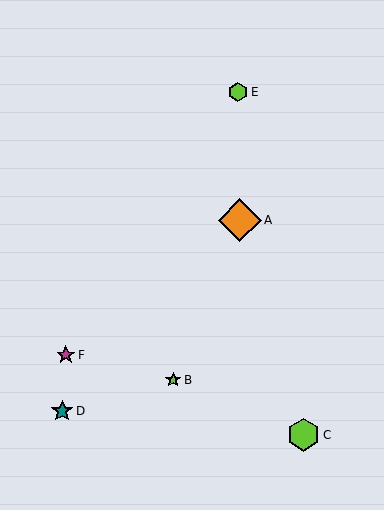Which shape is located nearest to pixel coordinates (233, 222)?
The orange diamond (labeled A) at (240, 220) is nearest to that location.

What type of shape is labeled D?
Shape D is a teal star.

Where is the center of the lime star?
The center of the lime star is at (173, 380).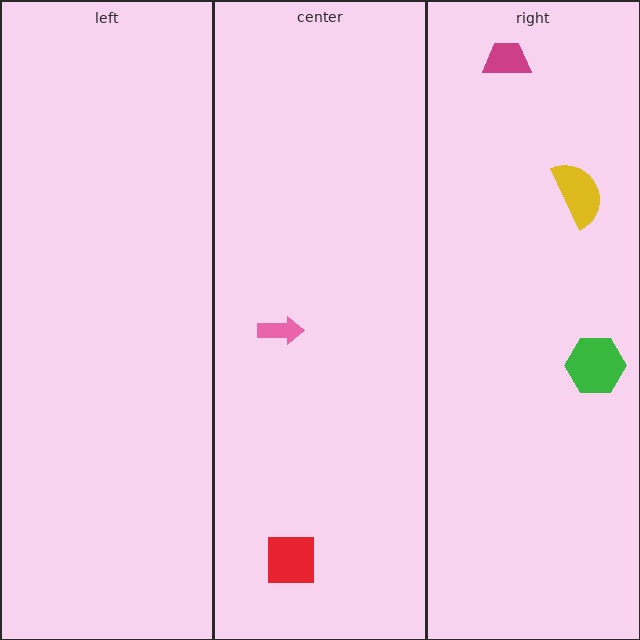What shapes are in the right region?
The magenta trapezoid, the yellow semicircle, the green hexagon.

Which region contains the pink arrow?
The center region.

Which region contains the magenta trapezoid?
The right region.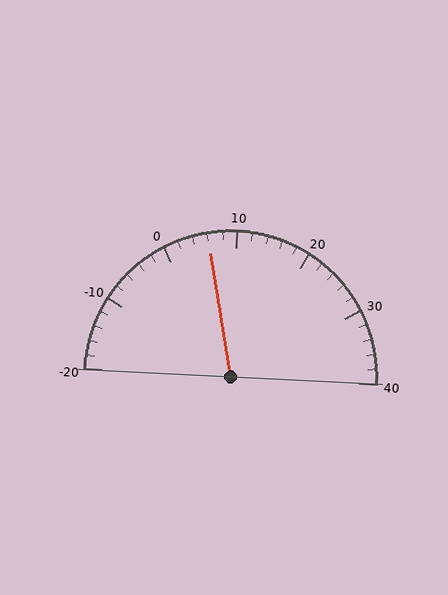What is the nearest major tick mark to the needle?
The nearest major tick mark is 10.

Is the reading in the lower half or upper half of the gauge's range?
The reading is in the lower half of the range (-20 to 40).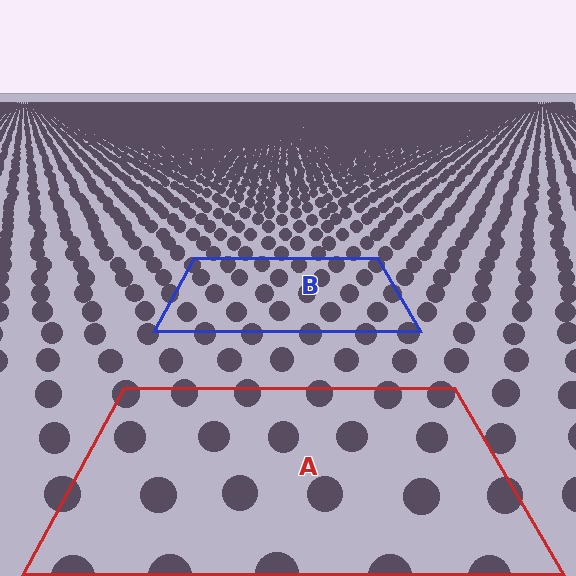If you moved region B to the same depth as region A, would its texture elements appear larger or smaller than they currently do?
They would appear larger. At a closer depth, the same texture elements are projected at a bigger on-screen size.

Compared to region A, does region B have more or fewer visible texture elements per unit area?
Region B has more texture elements per unit area — they are packed more densely because it is farther away.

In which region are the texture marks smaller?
The texture marks are smaller in region B, because it is farther away.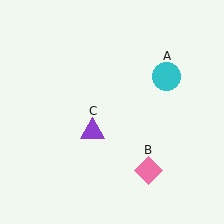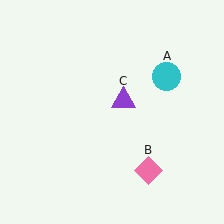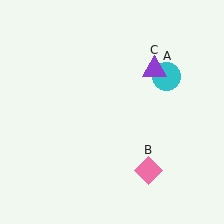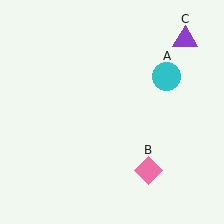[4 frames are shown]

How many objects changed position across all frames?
1 object changed position: purple triangle (object C).